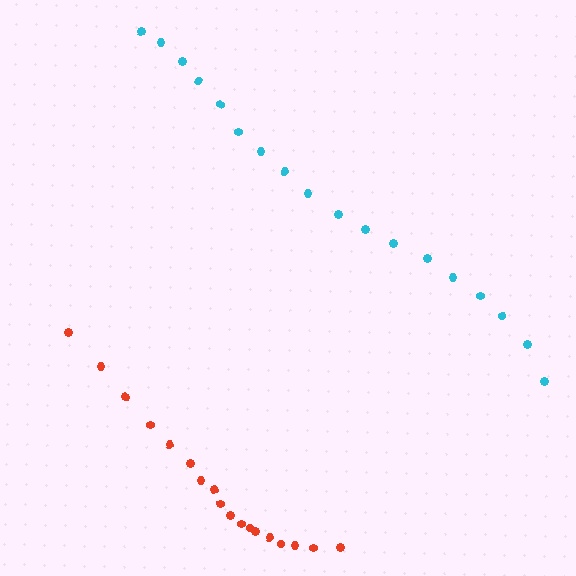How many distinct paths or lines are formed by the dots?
There are 2 distinct paths.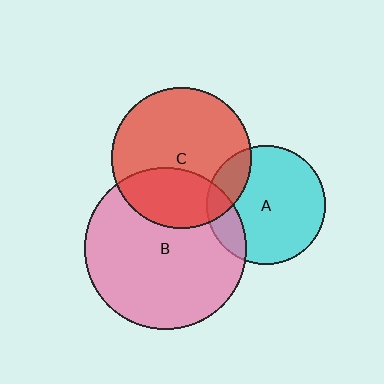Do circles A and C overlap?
Yes.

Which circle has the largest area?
Circle B (pink).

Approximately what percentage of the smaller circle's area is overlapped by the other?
Approximately 20%.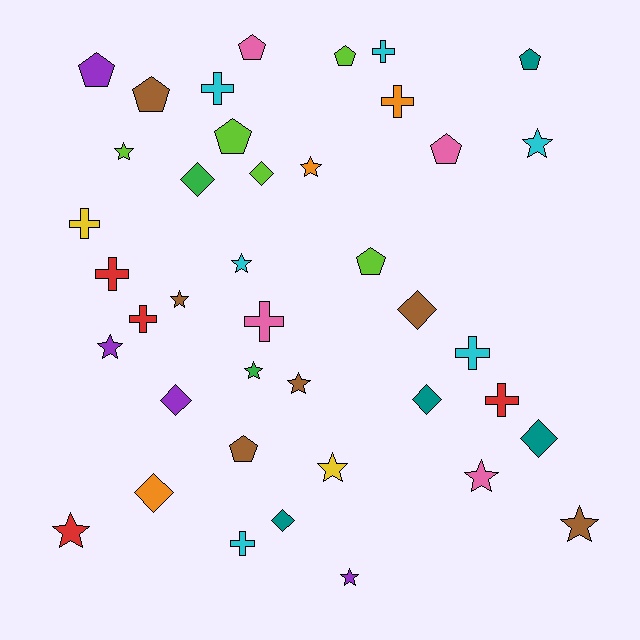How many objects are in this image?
There are 40 objects.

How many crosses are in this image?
There are 10 crosses.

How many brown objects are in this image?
There are 6 brown objects.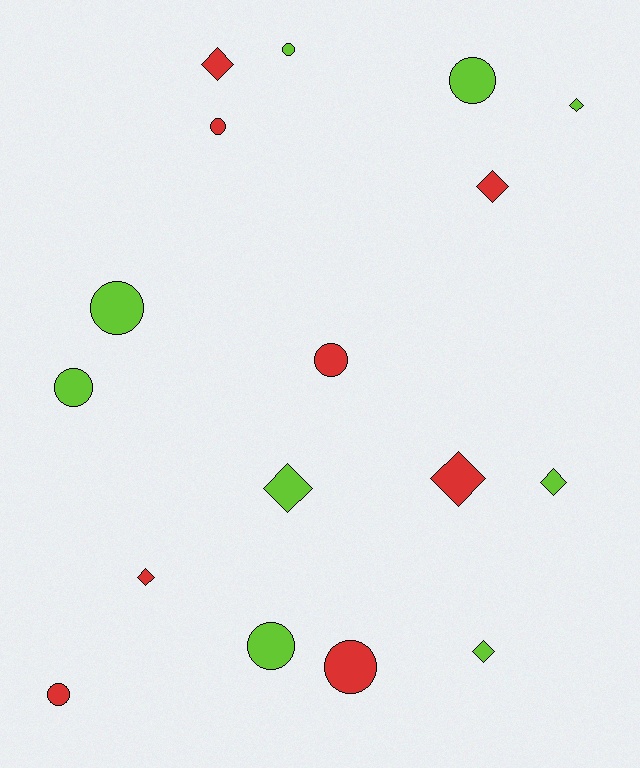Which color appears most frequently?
Lime, with 9 objects.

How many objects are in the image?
There are 17 objects.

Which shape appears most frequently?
Circle, with 9 objects.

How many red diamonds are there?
There are 4 red diamonds.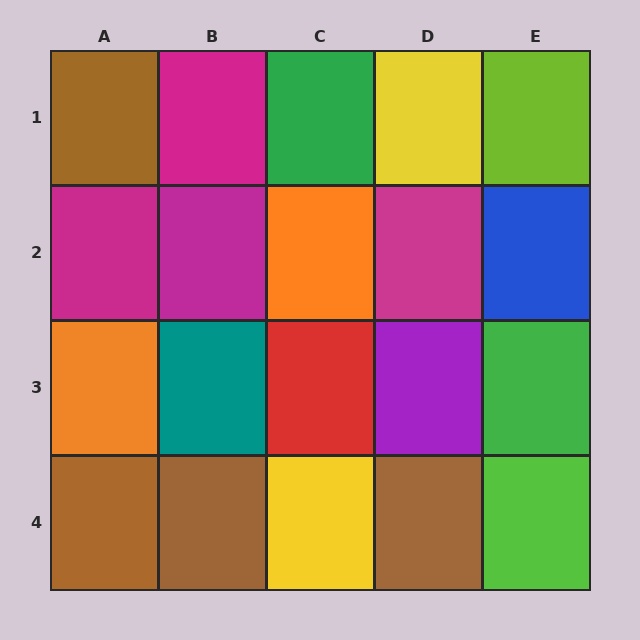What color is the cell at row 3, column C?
Red.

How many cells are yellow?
2 cells are yellow.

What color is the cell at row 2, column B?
Magenta.